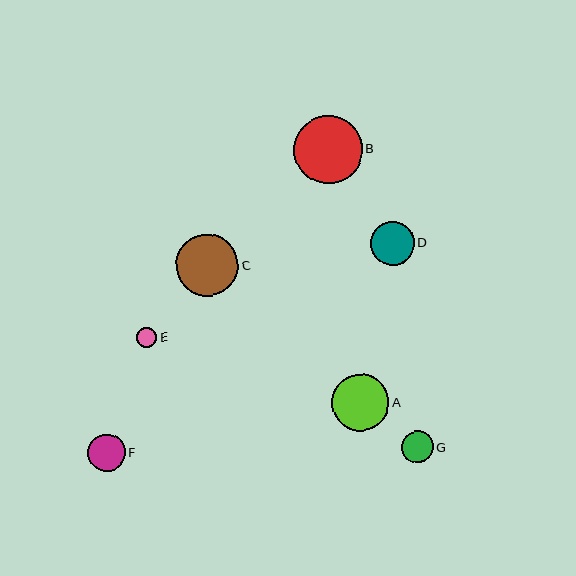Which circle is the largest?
Circle B is the largest with a size of approximately 69 pixels.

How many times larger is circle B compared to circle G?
Circle B is approximately 2.2 times the size of circle G.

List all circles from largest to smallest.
From largest to smallest: B, C, A, D, F, G, E.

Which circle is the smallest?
Circle E is the smallest with a size of approximately 20 pixels.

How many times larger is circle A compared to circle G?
Circle A is approximately 1.8 times the size of circle G.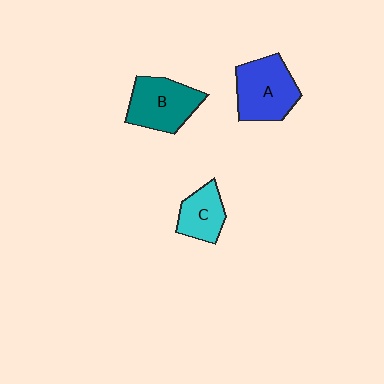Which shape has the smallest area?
Shape C (cyan).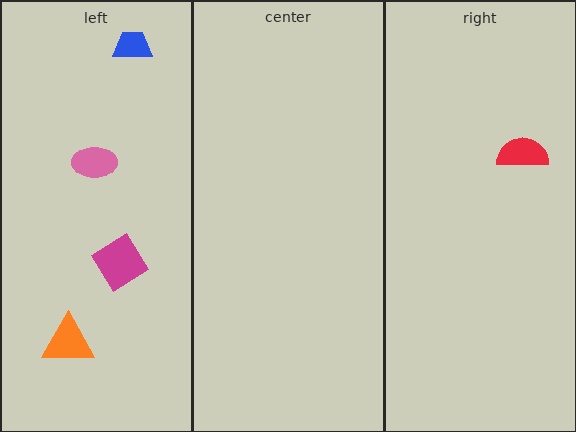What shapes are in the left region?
The orange triangle, the magenta diamond, the pink ellipse, the blue trapezoid.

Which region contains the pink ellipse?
The left region.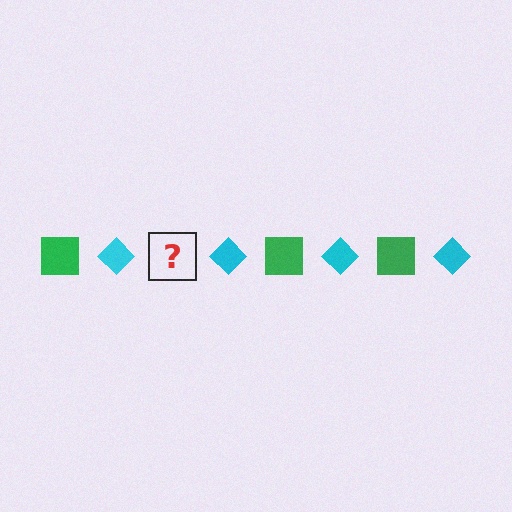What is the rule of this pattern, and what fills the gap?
The rule is that the pattern alternates between green square and cyan diamond. The gap should be filled with a green square.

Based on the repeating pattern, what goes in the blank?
The blank should be a green square.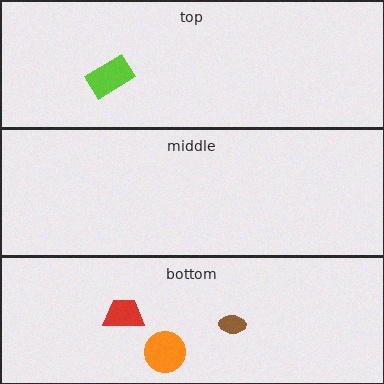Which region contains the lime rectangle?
The top region.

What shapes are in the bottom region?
The orange circle, the red trapezoid, the brown ellipse.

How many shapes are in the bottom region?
3.